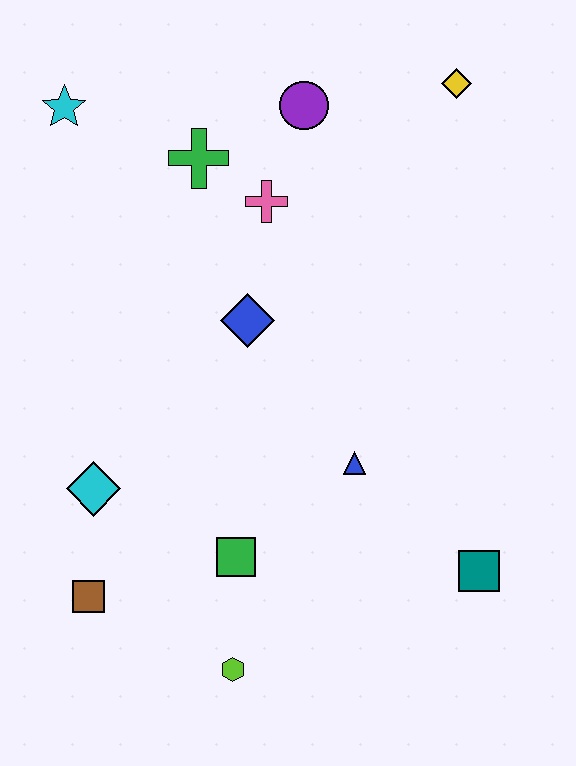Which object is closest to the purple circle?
The pink cross is closest to the purple circle.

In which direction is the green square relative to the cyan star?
The green square is below the cyan star.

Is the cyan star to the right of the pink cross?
No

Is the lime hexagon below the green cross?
Yes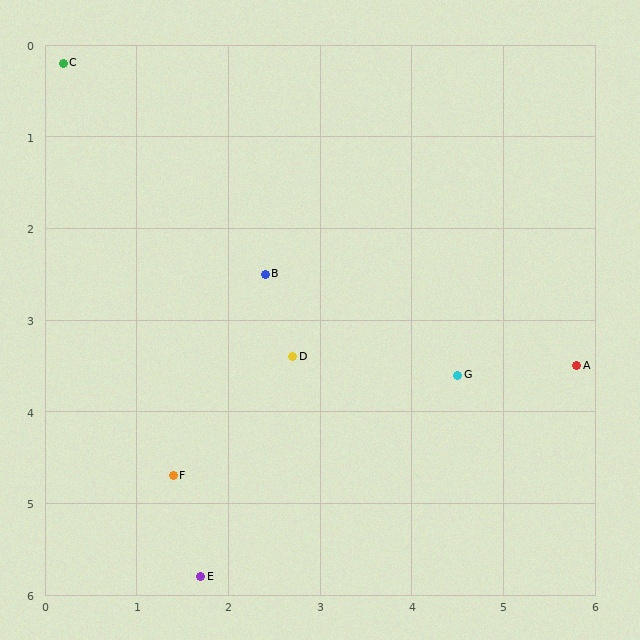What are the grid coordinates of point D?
Point D is at approximately (2.7, 3.4).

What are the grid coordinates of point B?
Point B is at approximately (2.4, 2.5).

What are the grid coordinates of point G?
Point G is at approximately (4.5, 3.6).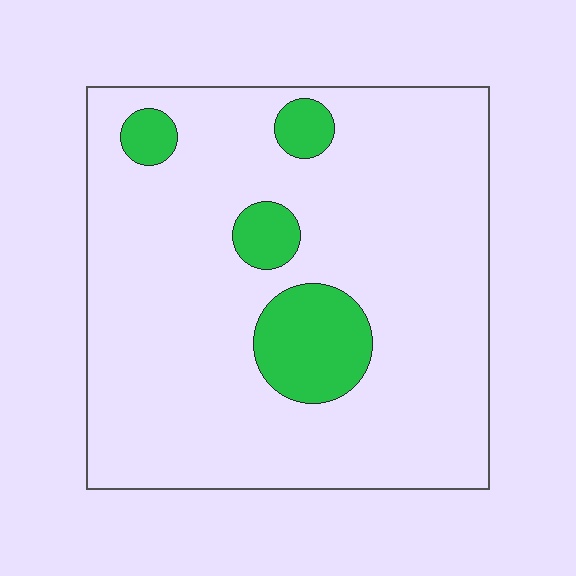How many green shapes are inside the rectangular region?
4.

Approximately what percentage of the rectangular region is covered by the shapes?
Approximately 15%.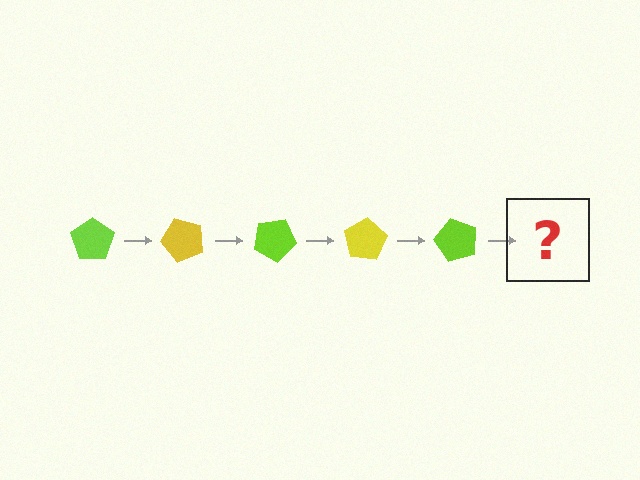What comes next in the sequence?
The next element should be a yellow pentagon, rotated 250 degrees from the start.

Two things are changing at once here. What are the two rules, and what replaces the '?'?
The two rules are that it rotates 50 degrees each step and the color cycles through lime and yellow. The '?' should be a yellow pentagon, rotated 250 degrees from the start.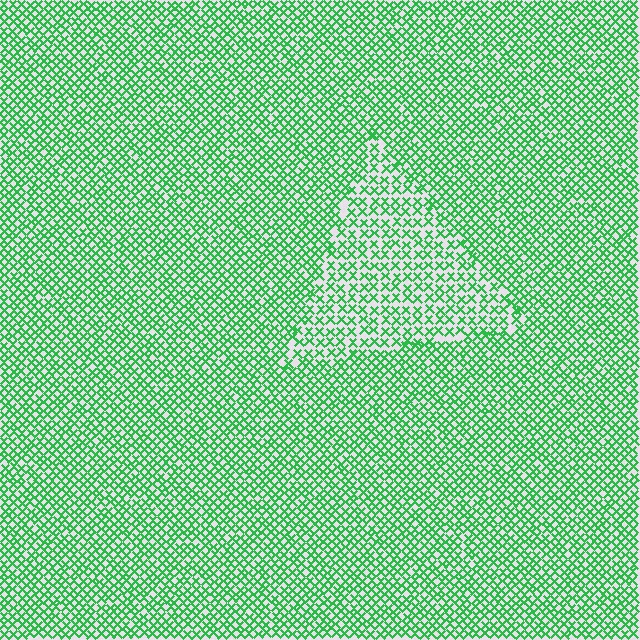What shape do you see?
I see a triangle.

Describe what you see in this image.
The image contains small green elements arranged at two different densities. A triangle-shaped region is visible where the elements are less densely packed than the surrounding area.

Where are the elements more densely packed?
The elements are more densely packed outside the triangle boundary.